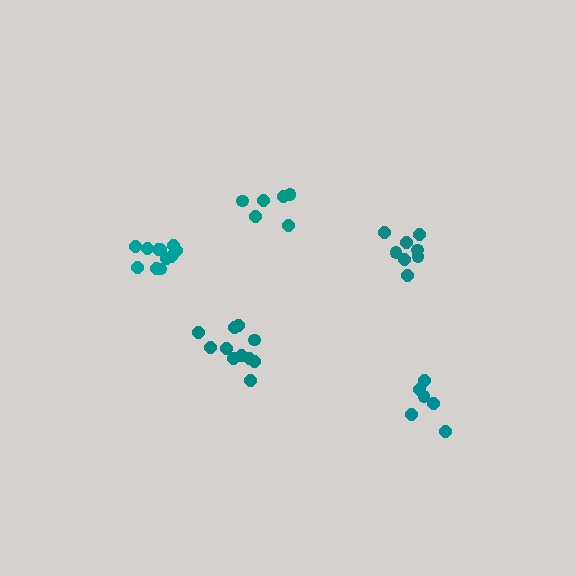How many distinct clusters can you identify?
There are 5 distinct clusters.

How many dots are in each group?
Group 1: 6 dots, Group 2: 6 dots, Group 3: 8 dots, Group 4: 11 dots, Group 5: 11 dots (42 total).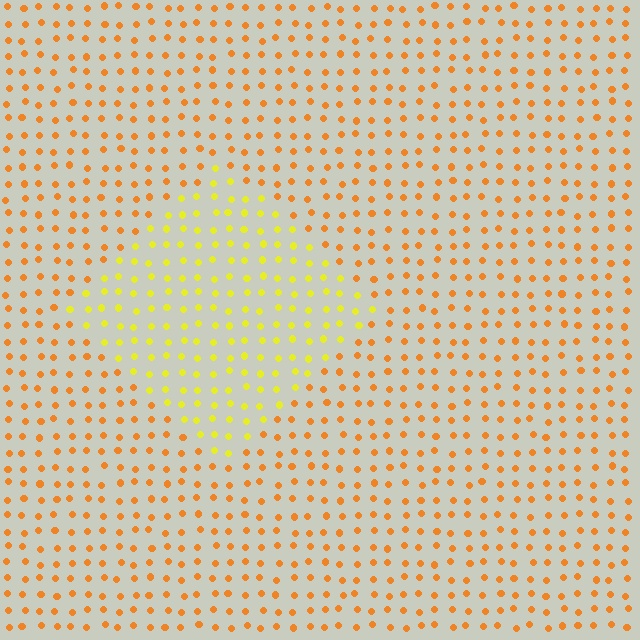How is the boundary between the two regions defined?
The boundary is defined purely by a slight shift in hue (about 34 degrees). Spacing, size, and orientation are identical on both sides.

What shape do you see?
I see a diamond.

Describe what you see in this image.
The image is filled with small orange elements in a uniform arrangement. A diamond-shaped region is visible where the elements are tinted to a slightly different hue, forming a subtle color boundary.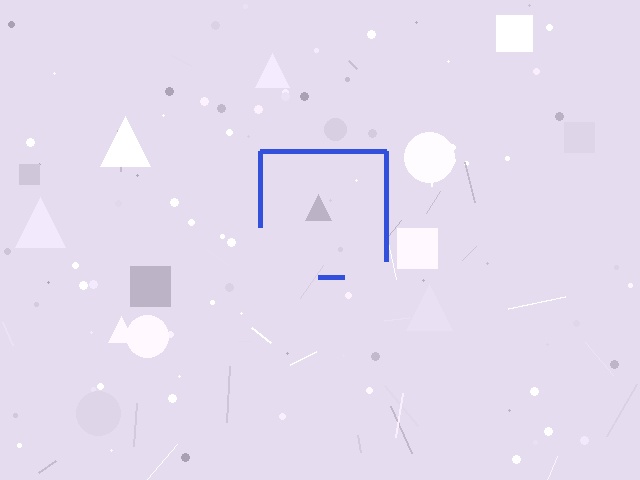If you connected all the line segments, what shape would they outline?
They would outline a square.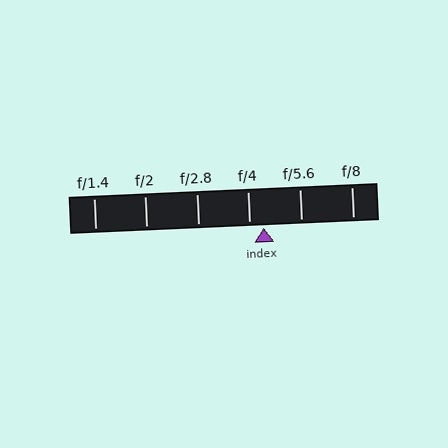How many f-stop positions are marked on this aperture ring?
There are 6 f-stop positions marked.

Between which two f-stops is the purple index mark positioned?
The index mark is between f/4 and f/5.6.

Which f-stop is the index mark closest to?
The index mark is closest to f/4.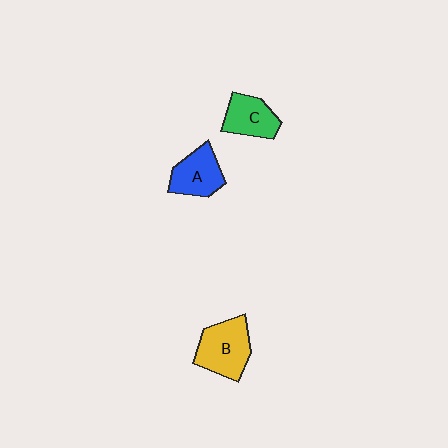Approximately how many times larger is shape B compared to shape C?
Approximately 1.4 times.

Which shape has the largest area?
Shape B (yellow).